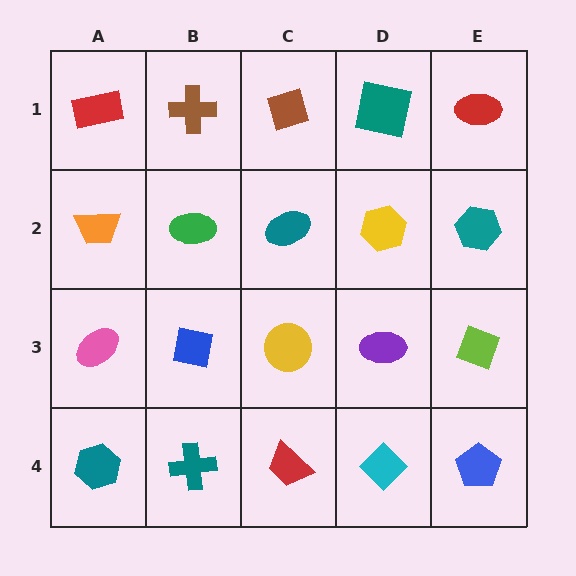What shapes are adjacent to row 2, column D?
A teal square (row 1, column D), a purple ellipse (row 3, column D), a teal ellipse (row 2, column C), a teal hexagon (row 2, column E).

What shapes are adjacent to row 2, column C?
A brown diamond (row 1, column C), a yellow circle (row 3, column C), a green ellipse (row 2, column B), a yellow hexagon (row 2, column D).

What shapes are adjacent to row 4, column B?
A blue square (row 3, column B), a teal hexagon (row 4, column A), a red trapezoid (row 4, column C).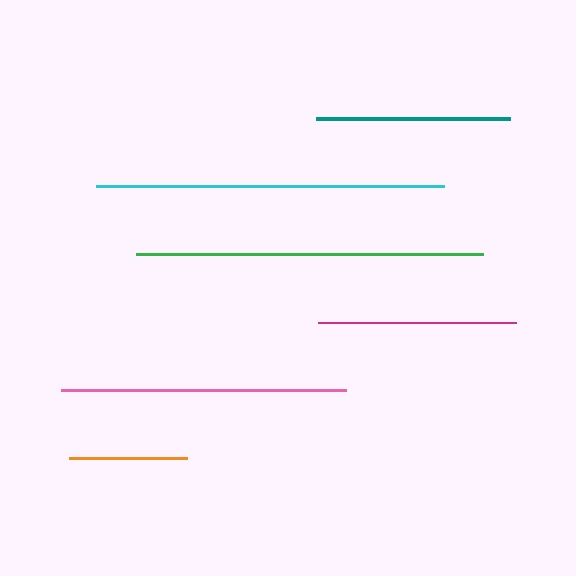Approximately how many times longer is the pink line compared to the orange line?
The pink line is approximately 2.4 times the length of the orange line.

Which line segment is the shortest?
The orange line is the shortest at approximately 119 pixels.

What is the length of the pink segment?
The pink segment is approximately 285 pixels long.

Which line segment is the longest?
The cyan line is the longest at approximately 348 pixels.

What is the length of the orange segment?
The orange segment is approximately 119 pixels long.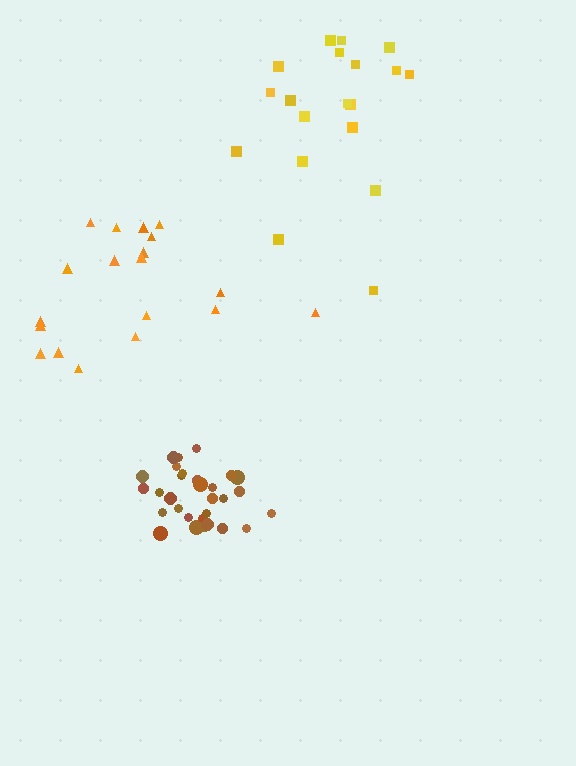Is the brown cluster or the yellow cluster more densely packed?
Brown.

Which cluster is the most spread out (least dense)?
Orange.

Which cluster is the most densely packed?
Brown.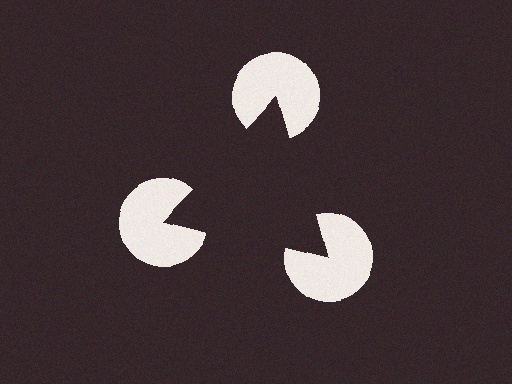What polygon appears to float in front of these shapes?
An illusory triangle — its edges are inferred from the aligned wedge cuts in the pac-man discs, not physically drawn.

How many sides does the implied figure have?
3 sides.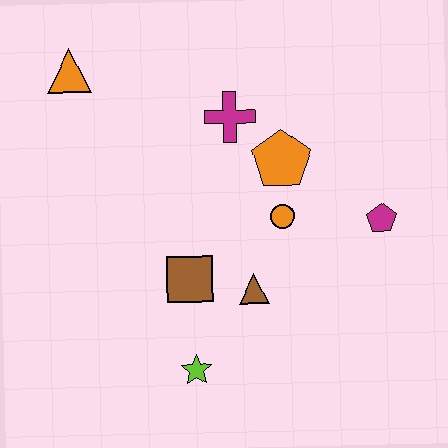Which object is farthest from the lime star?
The orange triangle is farthest from the lime star.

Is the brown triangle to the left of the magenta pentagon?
Yes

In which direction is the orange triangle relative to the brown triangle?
The orange triangle is above the brown triangle.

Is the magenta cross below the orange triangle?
Yes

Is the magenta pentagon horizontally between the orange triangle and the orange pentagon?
No